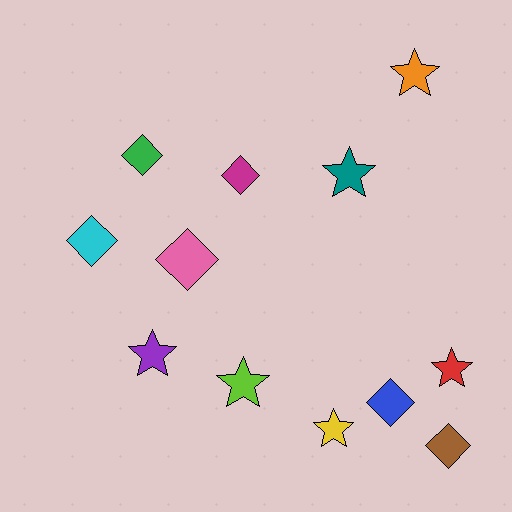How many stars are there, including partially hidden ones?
There are 6 stars.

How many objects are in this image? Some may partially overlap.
There are 12 objects.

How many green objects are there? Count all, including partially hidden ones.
There is 1 green object.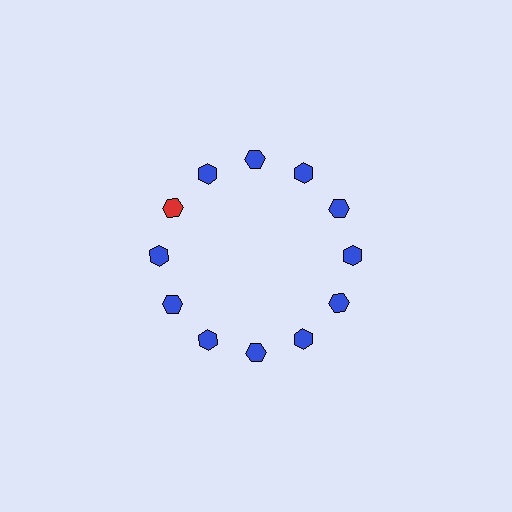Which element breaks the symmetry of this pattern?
The red hexagon at roughly the 10 o'clock position breaks the symmetry. All other shapes are blue hexagons.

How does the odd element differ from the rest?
It has a different color: red instead of blue.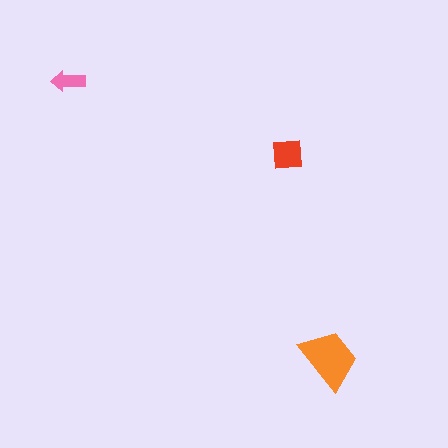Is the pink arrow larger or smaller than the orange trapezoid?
Smaller.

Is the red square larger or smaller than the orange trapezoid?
Smaller.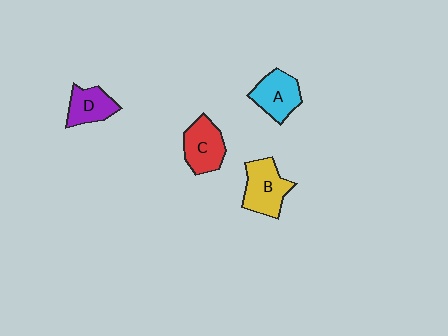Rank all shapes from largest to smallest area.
From largest to smallest: B (yellow), C (red), A (cyan), D (purple).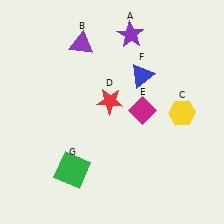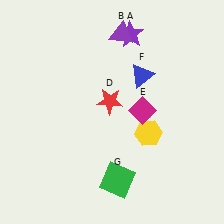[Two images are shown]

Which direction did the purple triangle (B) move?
The purple triangle (B) moved right.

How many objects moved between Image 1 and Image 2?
3 objects moved between the two images.